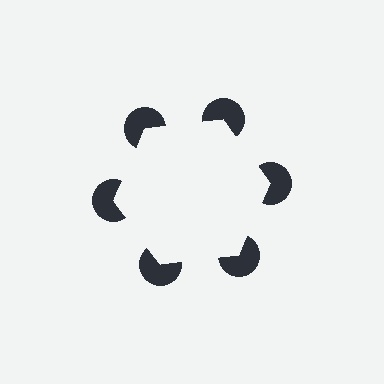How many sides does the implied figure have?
6 sides.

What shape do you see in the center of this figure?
An illusory hexagon — its edges are inferred from the aligned wedge cuts in the pac-man discs, not physically drawn.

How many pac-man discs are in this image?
There are 6 — one at each vertex of the illusory hexagon.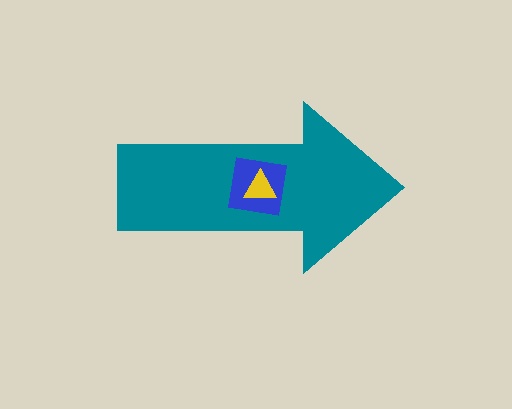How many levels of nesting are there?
3.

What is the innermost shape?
The yellow triangle.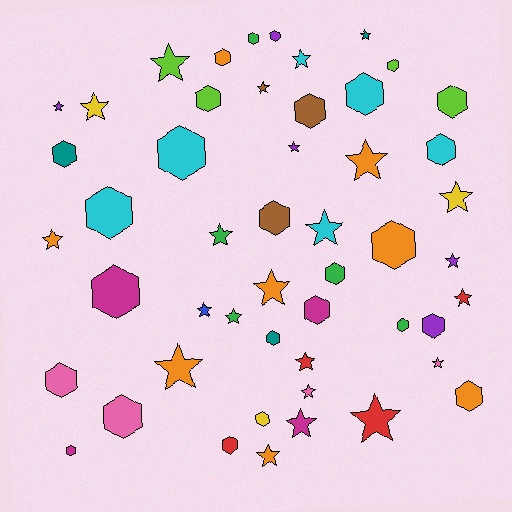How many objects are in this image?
There are 50 objects.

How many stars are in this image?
There are 24 stars.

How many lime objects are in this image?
There are 4 lime objects.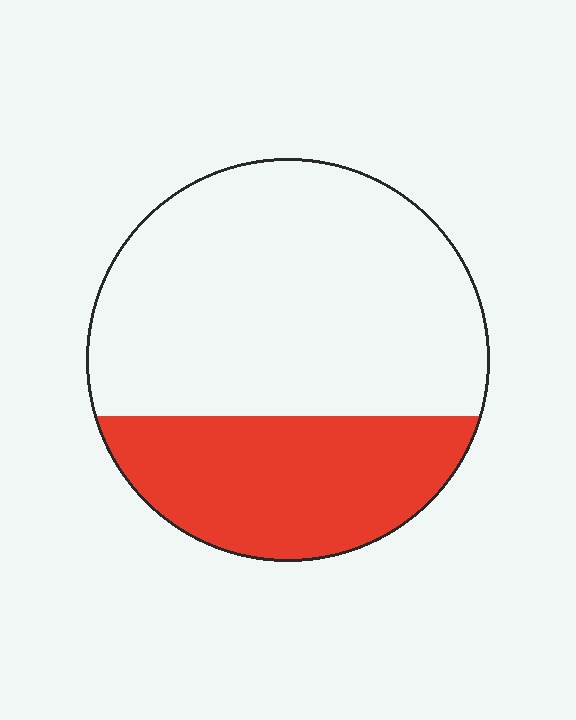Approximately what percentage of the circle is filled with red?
Approximately 35%.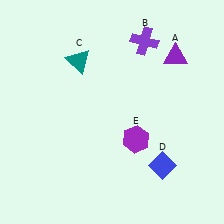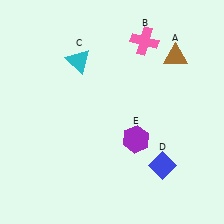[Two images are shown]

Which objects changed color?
A changed from purple to brown. B changed from purple to pink. C changed from teal to cyan.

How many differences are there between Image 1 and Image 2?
There are 3 differences between the two images.